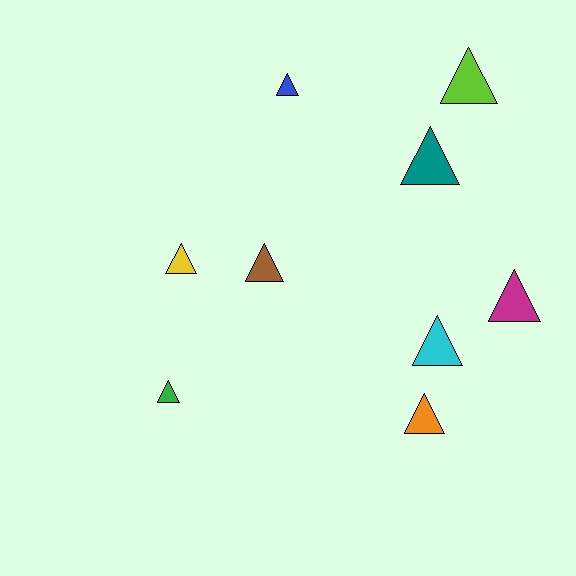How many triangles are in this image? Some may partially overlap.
There are 9 triangles.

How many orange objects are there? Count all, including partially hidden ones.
There is 1 orange object.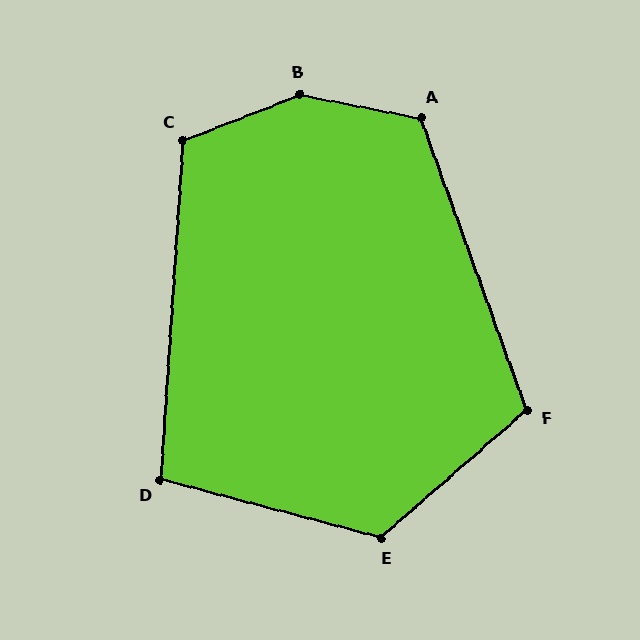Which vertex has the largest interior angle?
B, at approximately 148 degrees.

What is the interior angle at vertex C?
Approximately 115 degrees (obtuse).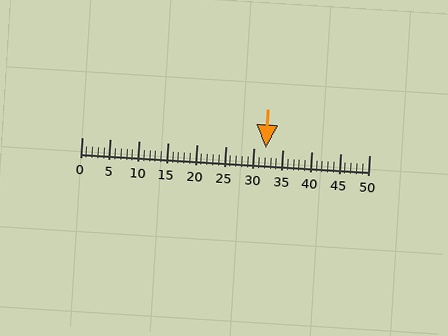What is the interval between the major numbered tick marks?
The major tick marks are spaced 5 units apart.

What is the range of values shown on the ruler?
The ruler shows values from 0 to 50.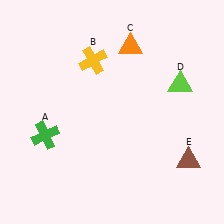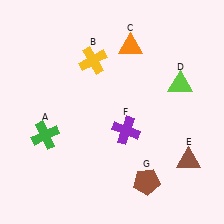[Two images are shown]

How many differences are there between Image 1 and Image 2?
There are 2 differences between the two images.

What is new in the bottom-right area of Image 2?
A brown pentagon (G) was added in the bottom-right area of Image 2.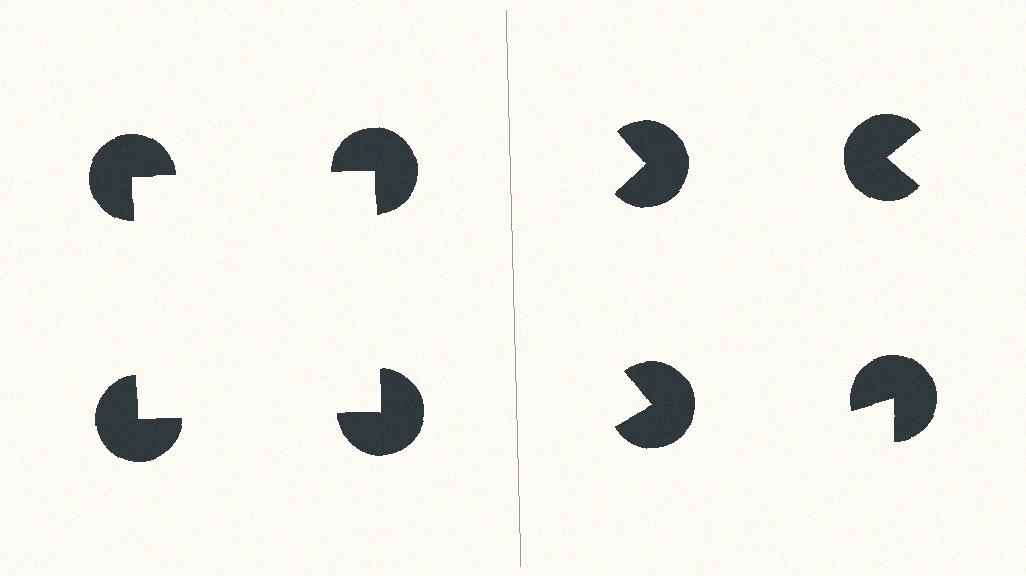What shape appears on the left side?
An illusory square.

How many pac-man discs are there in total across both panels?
8 — 4 on each side.